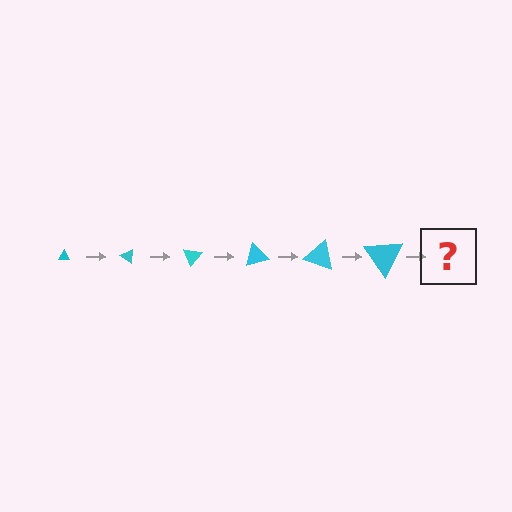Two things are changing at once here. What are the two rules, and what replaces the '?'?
The two rules are that the triangle grows larger each step and it rotates 35 degrees each step. The '?' should be a triangle, larger than the previous one and rotated 210 degrees from the start.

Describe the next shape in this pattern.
It should be a triangle, larger than the previous one and rotated 210 degrees from the start.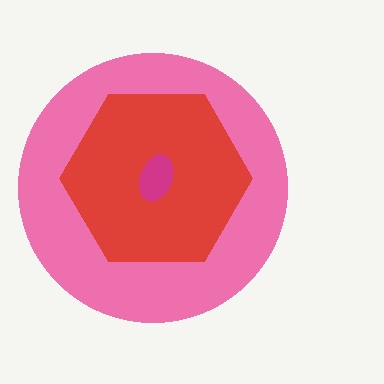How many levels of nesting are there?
3.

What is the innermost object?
The magenta ellipse.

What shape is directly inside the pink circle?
The red hexagon.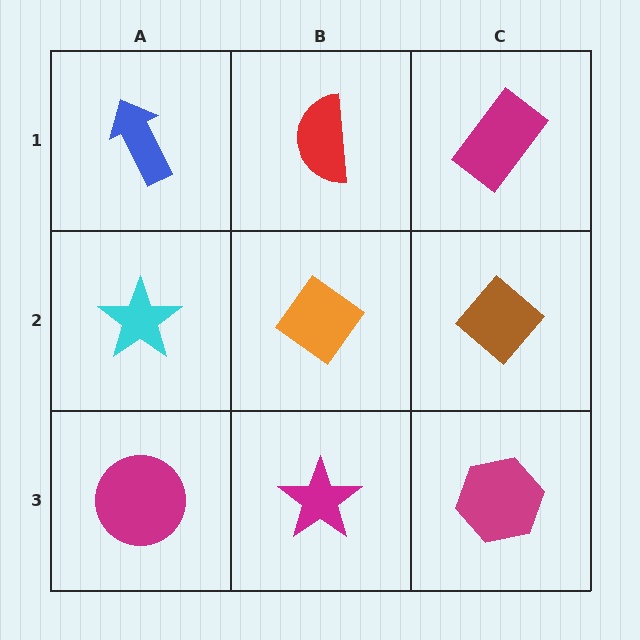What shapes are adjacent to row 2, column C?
A magenta rectangle (row 1, column C), a magenta hexagon (row 3, column C), an orange diamond (row 2, column B).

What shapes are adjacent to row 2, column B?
A red semicircle (row 1, column B), a magenta star (row 3, column B), a cyan star (row 2, column A), a brown diamond (row 2, column C).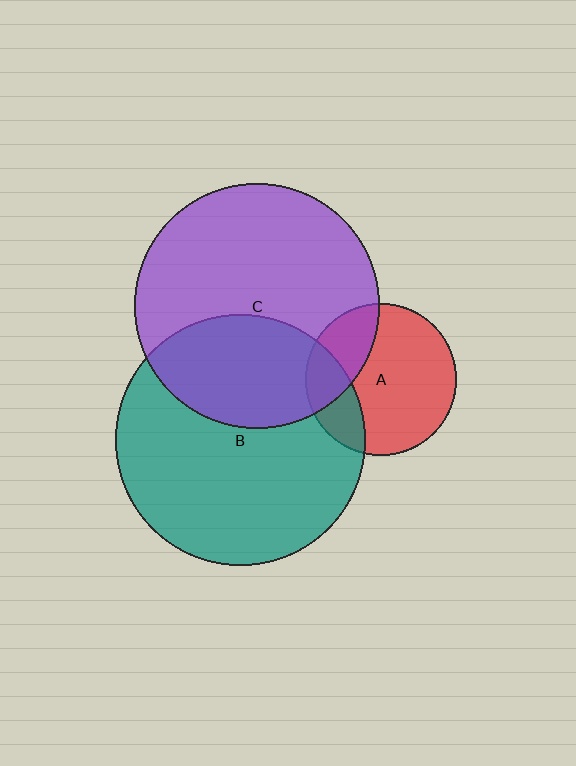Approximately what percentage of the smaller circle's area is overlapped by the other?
Approximately 25%.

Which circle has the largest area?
Circle B (teal).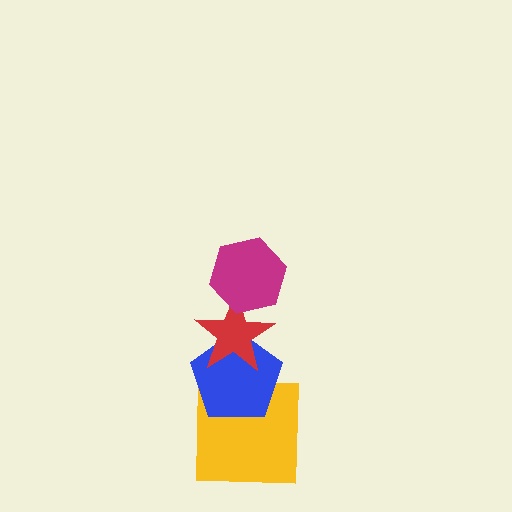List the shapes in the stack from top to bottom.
From top to bottom: the magenta hexagon, the red star, the blue pentagon, the yellow square.